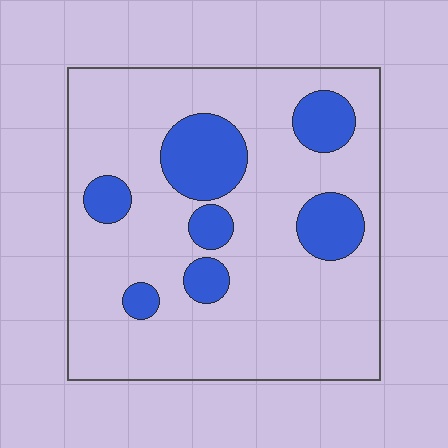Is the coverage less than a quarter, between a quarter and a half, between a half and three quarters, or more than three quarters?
Less than a quarter.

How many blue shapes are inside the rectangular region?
7.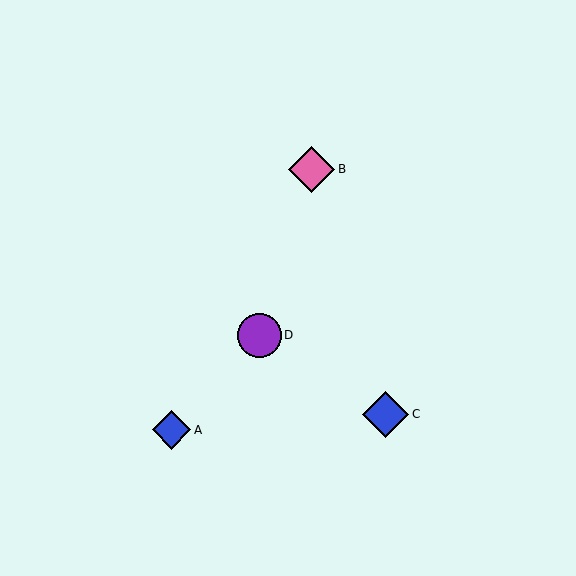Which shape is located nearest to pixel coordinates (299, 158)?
The pink diamond (labeled B) at (312, 169) is nearest to that location.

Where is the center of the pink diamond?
The center of the pink diamond is at (312, 169).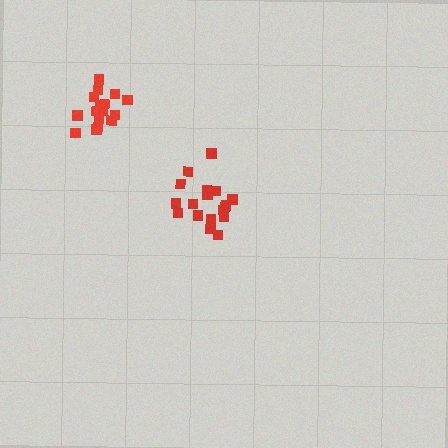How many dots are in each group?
Group 1: 18 dots, Group 2: 16 dots (34 total).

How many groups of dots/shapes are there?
There are 2 groups.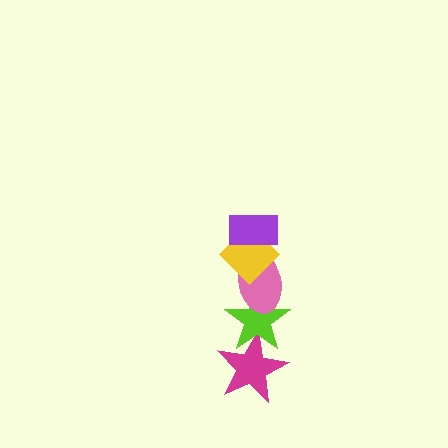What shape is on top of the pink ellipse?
The yellow diamond is on top of the pink ellipse.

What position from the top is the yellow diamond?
The yellow diamond is 2nd from the top.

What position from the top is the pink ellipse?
The pink ellipse is 3rd from the top.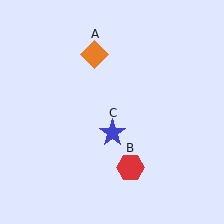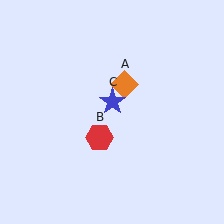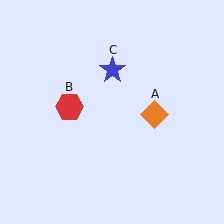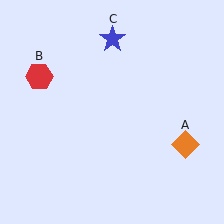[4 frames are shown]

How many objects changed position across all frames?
3 objects changed position: orange diamond (object A), red hexagon (object B), blue star (object C).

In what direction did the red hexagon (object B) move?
The red hexagon (object B) moved up and to the left.